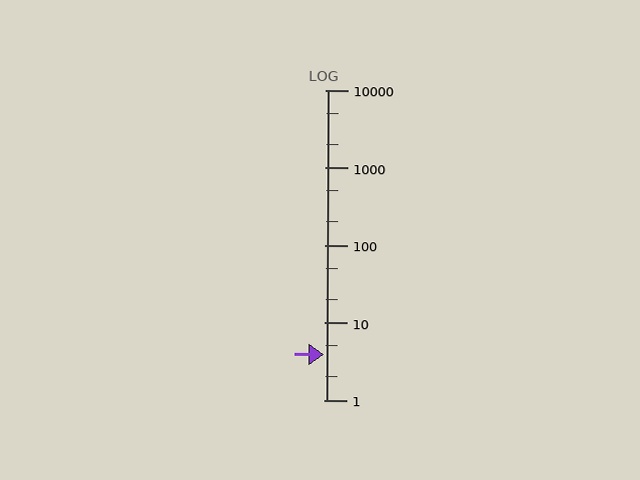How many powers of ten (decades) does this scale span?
The scale spans 4 decades, from 1 to 10000.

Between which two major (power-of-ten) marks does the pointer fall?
The pointer is between 1 and 10.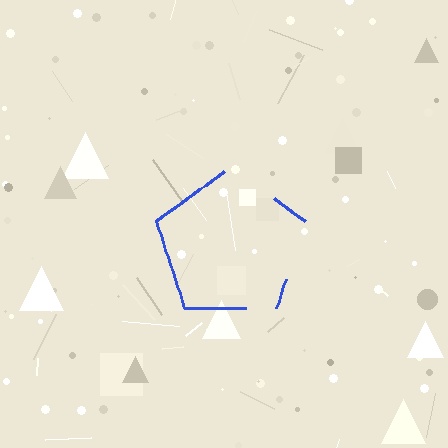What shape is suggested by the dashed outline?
The dashed outline suggests a pentagon.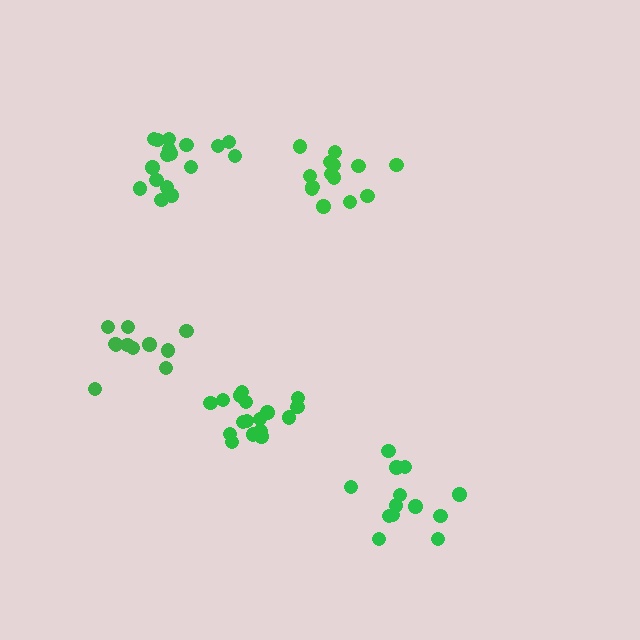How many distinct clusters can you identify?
There are 5 distinct clusters.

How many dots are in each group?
Group 1: 14 dots, Group 2: 11 dots, Group 3: 13 dots, Group 4: 17 dots, Group 5: 17 dots (72 total).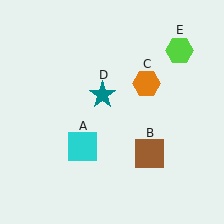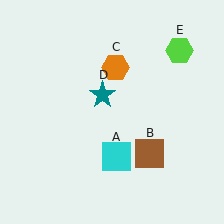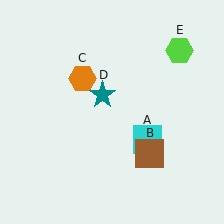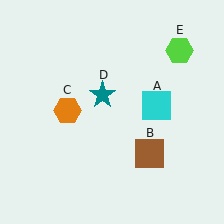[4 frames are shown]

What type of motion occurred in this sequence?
The cyan square (object A), orange hexagon (object C) rotated counterclockwise around the center of the scene.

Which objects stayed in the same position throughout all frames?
Brown square (object B) and teal star (object D) and lime hexagon (object E) remained stationary.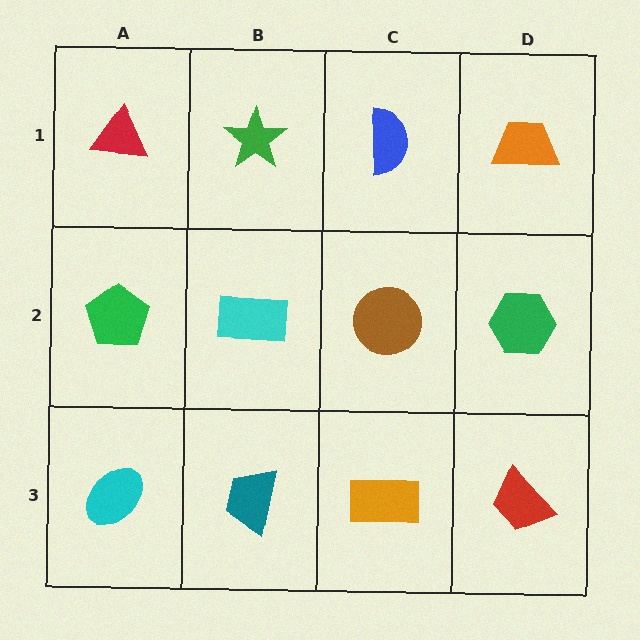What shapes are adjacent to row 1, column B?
A cyan rectangle (row 2, column B), a red triangle (row 1, column A), a blue semicircle (row 1, column C).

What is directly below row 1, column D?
A green hexagon.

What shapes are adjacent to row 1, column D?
A green hexagon (row 2, column D), a blue semicircle (row 1, column C).